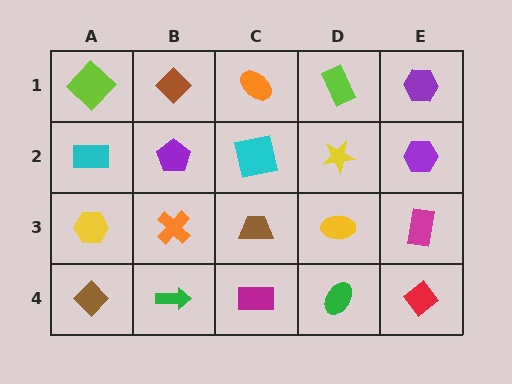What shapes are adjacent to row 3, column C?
A cyan square (row 2, column C), a magenta rectangle (row 4, column C), an orange cross (row 3, column B), a yellow ellipse (row 3, column D).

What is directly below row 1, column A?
A cyan rectangle.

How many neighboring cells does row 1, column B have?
3.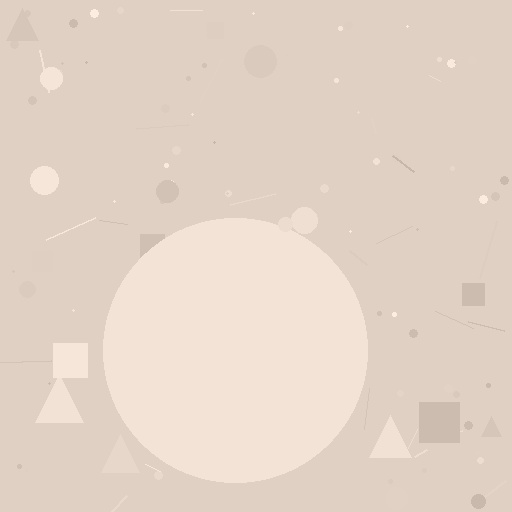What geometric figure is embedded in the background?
A circle is embedded in the background.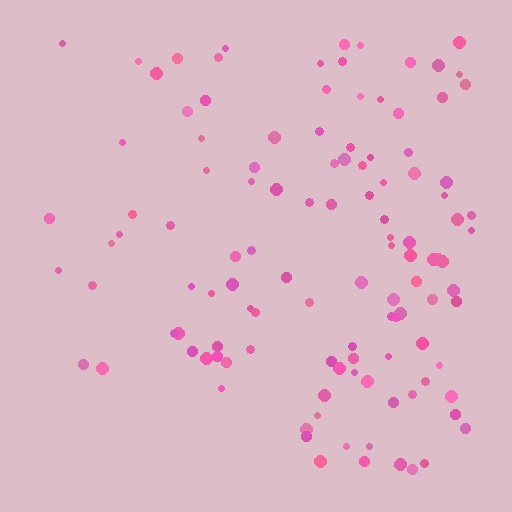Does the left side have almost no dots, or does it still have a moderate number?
Still a moderate number, just noticeably fewer than the right.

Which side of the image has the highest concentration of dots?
The right.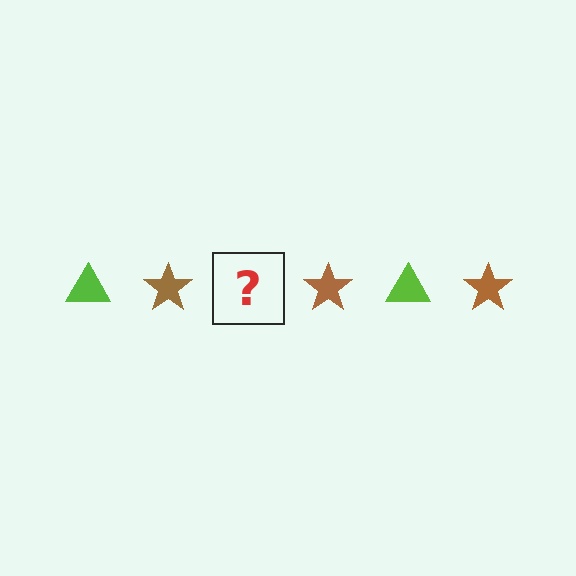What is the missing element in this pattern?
The missing element is a lime triangle.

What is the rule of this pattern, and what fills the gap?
The rule is that the pattern alternates between lime triangle and brown star. The gap should be filled with a lime triangle.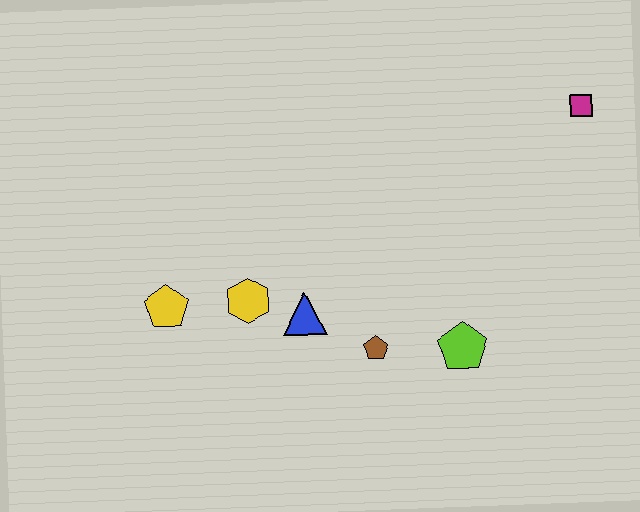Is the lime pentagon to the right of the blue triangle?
Yes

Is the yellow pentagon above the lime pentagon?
Yes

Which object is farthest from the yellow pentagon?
The magenta square is farthest from the yellow pentagon.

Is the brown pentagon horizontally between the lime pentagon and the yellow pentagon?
Yes